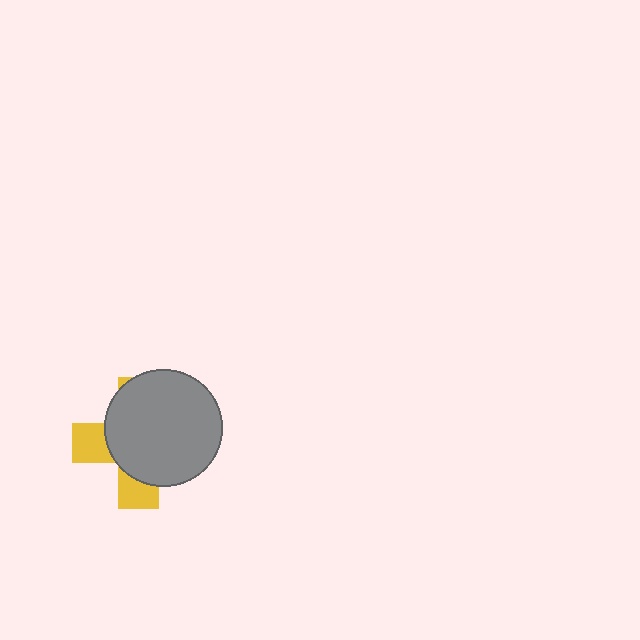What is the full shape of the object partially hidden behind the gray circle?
The partially hidden object is a yellow cross.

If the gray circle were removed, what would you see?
You would see the complete yellow cross.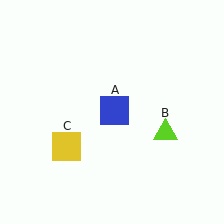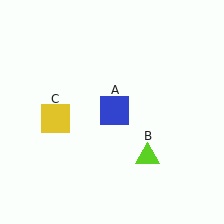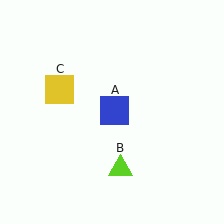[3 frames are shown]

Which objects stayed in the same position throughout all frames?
Blue square (object A) remained stationary.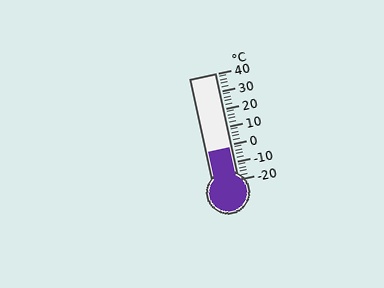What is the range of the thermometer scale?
The thermometer scale ranges from -20°C to 40°C.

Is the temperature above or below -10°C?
The temperature is above -10°C.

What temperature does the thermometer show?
The thermometer shows approximately -2°C.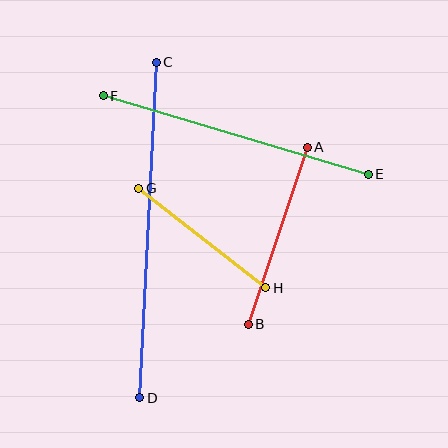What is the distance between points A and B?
The distance is approximately 187 pixels.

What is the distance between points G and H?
The distance is approximately 161 pixels.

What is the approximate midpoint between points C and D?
The midpoint is at approximately (148, 230) pixels.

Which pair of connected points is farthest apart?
Points C and D are farthest apart.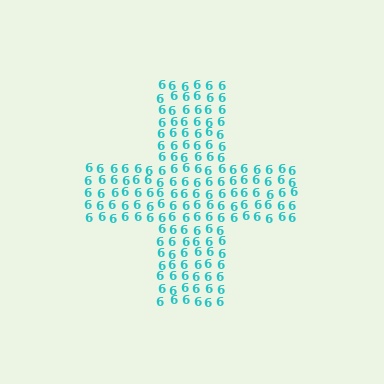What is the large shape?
The large shape is a cross.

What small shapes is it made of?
It is made of small digit 6's.